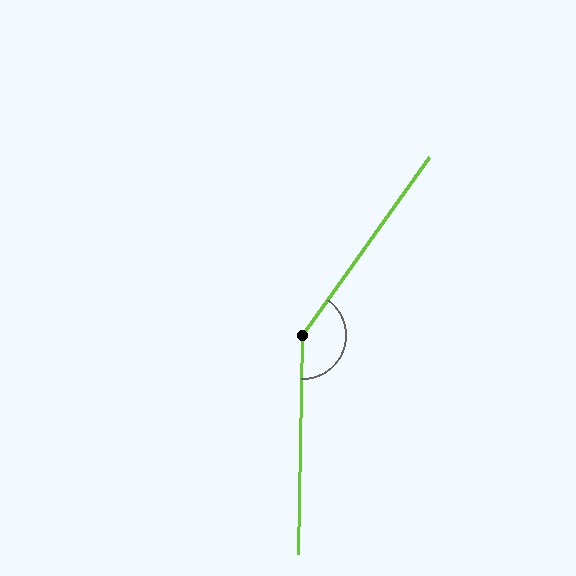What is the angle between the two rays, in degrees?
Approximately 146 degrees.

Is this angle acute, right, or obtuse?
It is obtuse.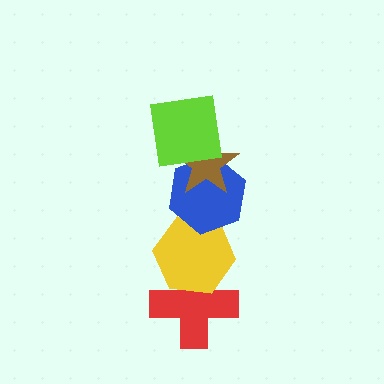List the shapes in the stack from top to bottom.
From top to bottom: the lime square, the brown star, the blue hexagon, the yellow hexagon, the red cross.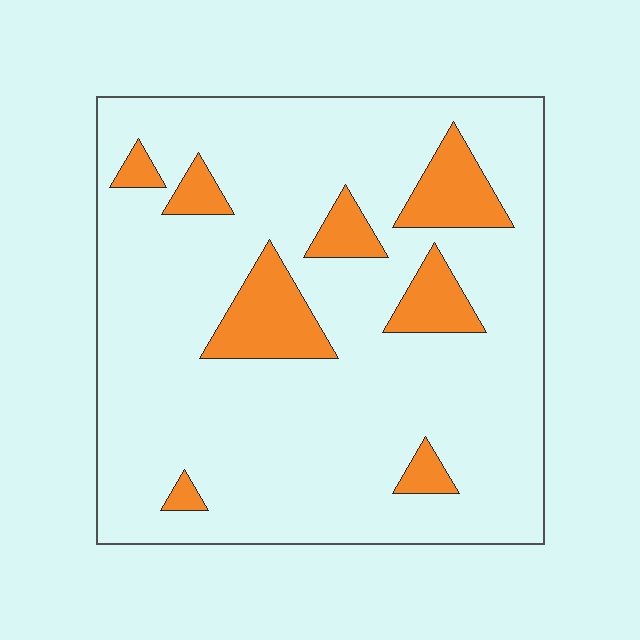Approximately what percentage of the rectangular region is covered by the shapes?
Approximately 15%.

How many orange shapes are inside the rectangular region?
8.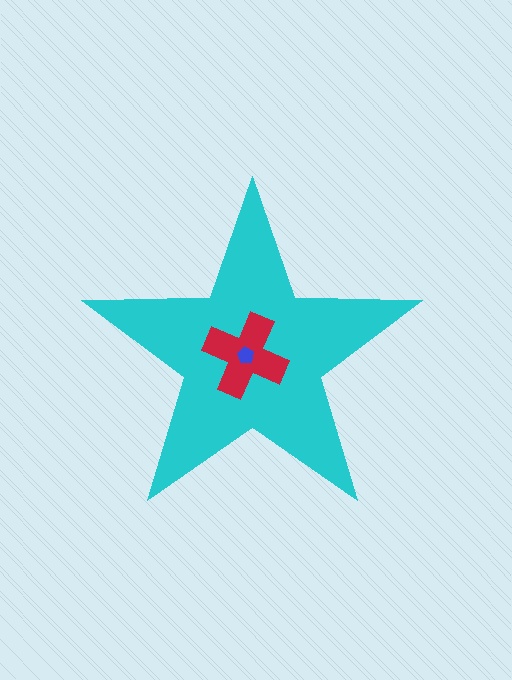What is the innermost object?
The blue pentagon.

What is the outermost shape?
The cyan star.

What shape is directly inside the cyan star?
The red cross.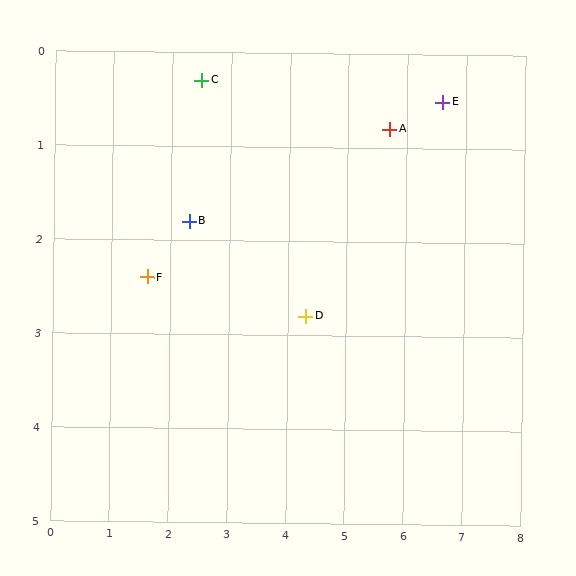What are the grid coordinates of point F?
Point F is at approximately (1.6, 2.4).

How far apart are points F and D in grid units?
Points F and D are about 2.7 grid units apart.